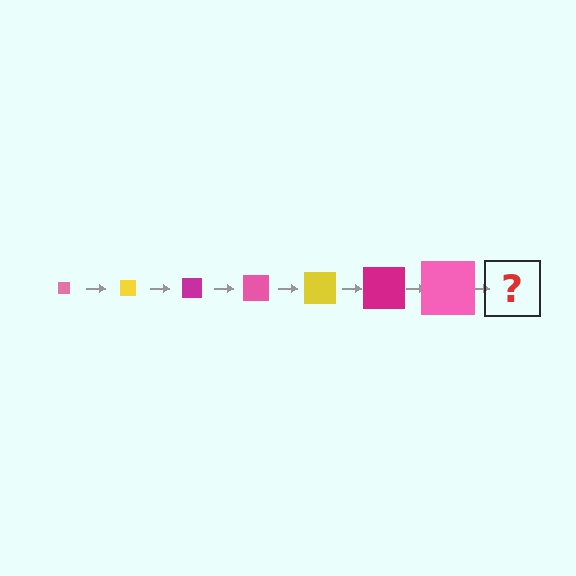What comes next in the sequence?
The next element should be a yellow square, larger than the previous one.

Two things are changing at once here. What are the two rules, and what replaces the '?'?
The two rules are that the square grows larger each step and the color cycles through pink, yellow, and magenta. The '?' should be a yellow square, larger than the previous one.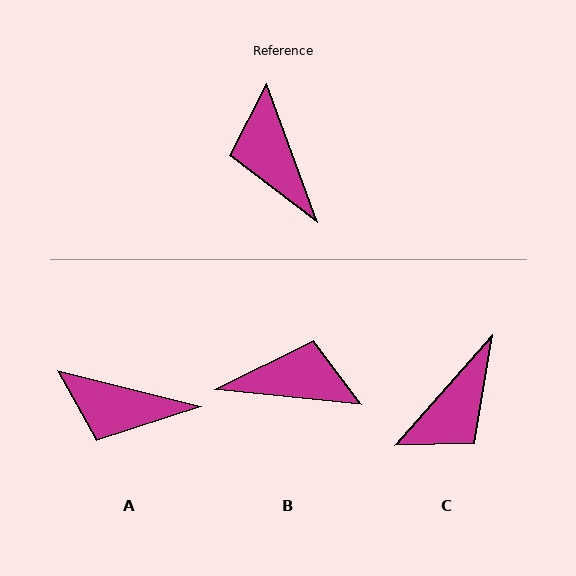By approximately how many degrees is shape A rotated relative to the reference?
Approximately 56 degrees counter-clockwise.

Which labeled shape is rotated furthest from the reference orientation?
C, about 118 degrees away.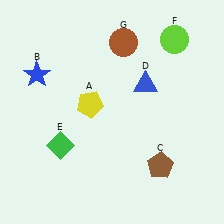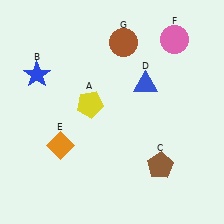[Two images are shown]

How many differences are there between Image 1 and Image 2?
There are 2 differences between the two images.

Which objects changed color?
E changed from green to orange. F changed from lime to pink.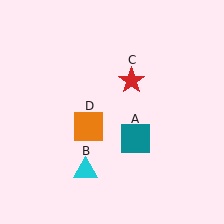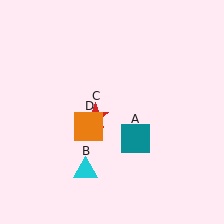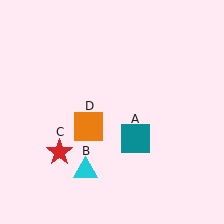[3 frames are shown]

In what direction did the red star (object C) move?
The red star (object C) moved down and to the left.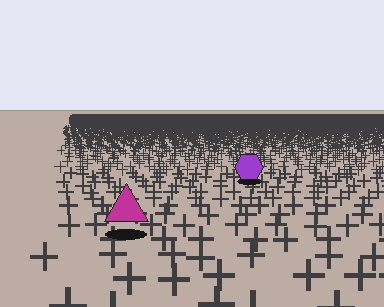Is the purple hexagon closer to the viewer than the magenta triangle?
No. The magenta triangle is closer — you can tell from the texture gradient: the ground texture is coarser near it.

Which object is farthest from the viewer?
The purple hexagon is farthest from the viewer. It appears smaller and the ground texture around it is denser.